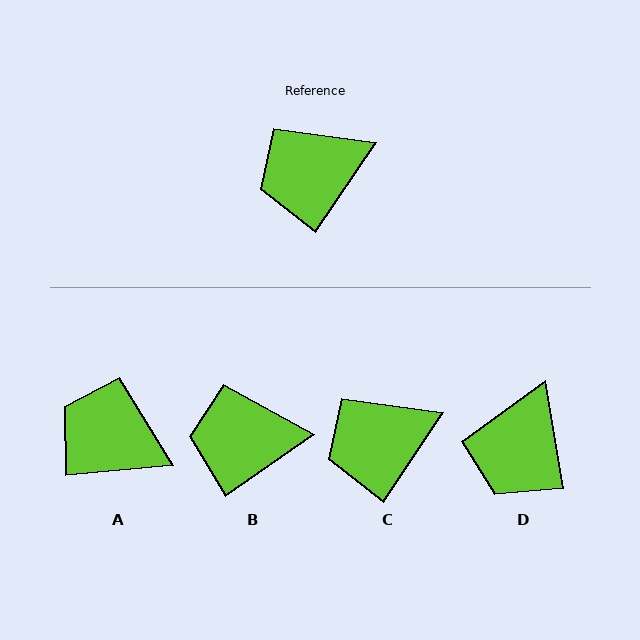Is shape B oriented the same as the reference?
No, it is off by about 21 degrees.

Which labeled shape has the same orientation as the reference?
C.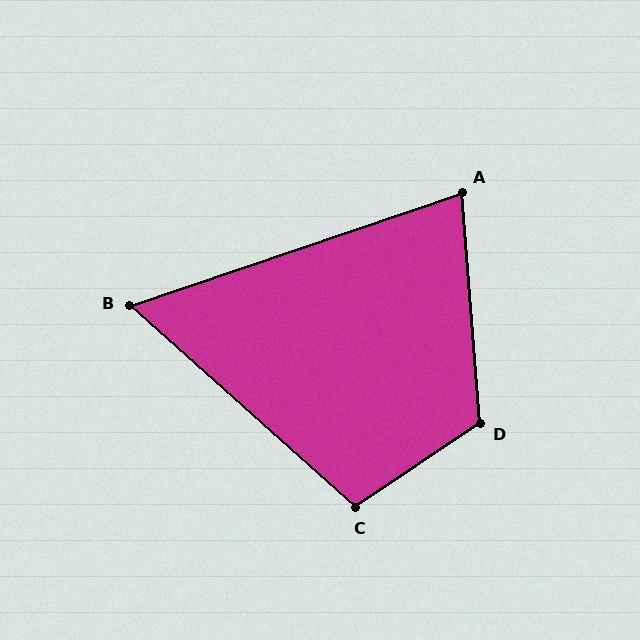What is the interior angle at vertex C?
Approximately 104 degrees (obtuse).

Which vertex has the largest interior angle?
D, at approximately 120 degrees.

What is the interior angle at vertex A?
Approximately 76 degrees (acute).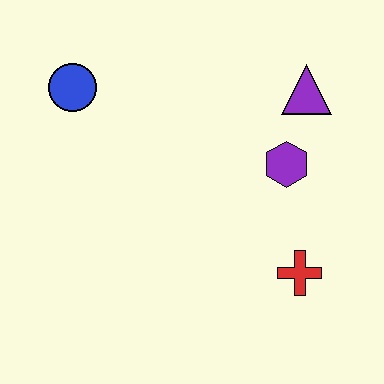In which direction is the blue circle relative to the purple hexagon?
The blue circle is to the left of the purple hexagon.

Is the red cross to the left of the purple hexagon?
No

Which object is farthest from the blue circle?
The red cross is farthest from the blue circle.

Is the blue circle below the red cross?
No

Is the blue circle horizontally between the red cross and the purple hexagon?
No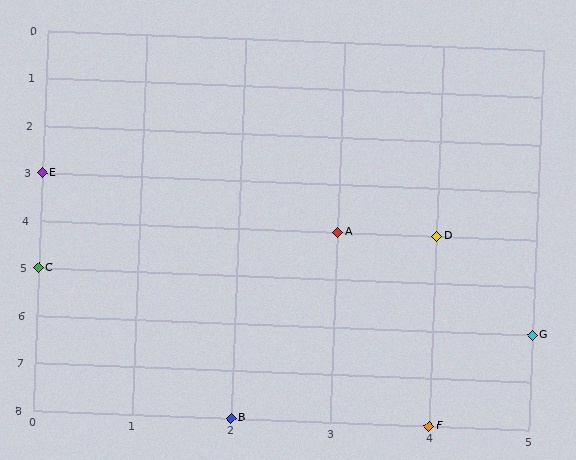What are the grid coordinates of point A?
Point A is at grid coordinates (3, 4).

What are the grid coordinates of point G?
Point G is at grid coordinates (5, 6).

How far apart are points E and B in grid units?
Points E and B are 2 columns and 5 rows apart (about 5.4 grid units diagonally).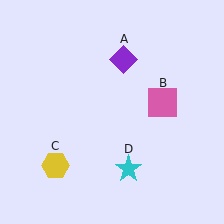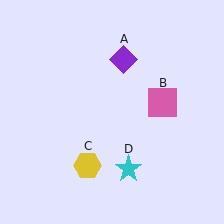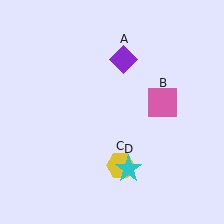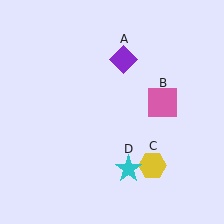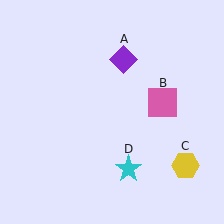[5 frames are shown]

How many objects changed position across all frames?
1 object changed position: yellow hexagon (object C).